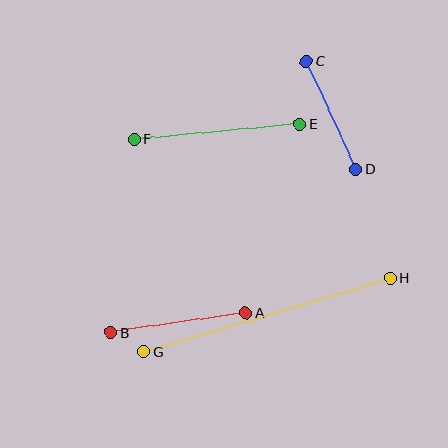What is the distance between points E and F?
The distance is approximately 167 pixels.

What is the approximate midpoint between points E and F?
The midpoint is at approximately (217, 132) pixels.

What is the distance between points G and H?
The distance is approximately 257 pixels.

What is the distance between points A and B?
The distance is approximately 137 pixels.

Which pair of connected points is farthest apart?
Points G and H are farthest apart.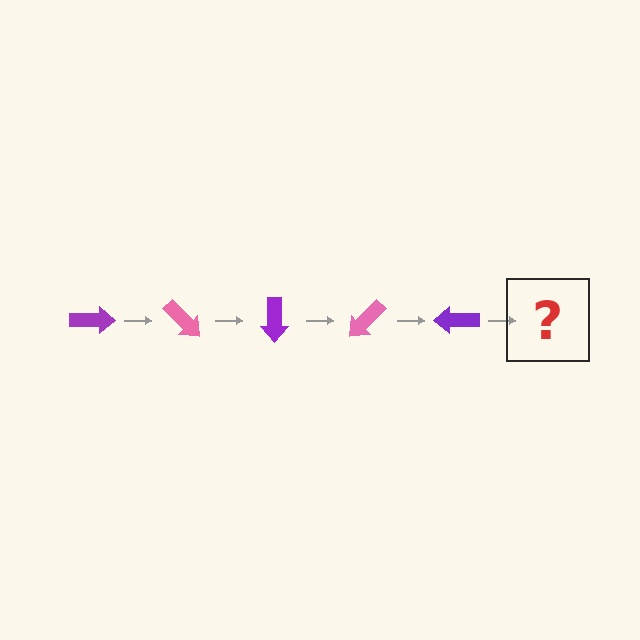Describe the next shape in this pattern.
It should be a pink arrow, rotated 225 degrees from the start.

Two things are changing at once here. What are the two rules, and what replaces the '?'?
The two rules are that it rotates 45 degrees each step and the color cycles through purple and pink. The '?' should be a pink arrow, rotated 225 degrees from the start.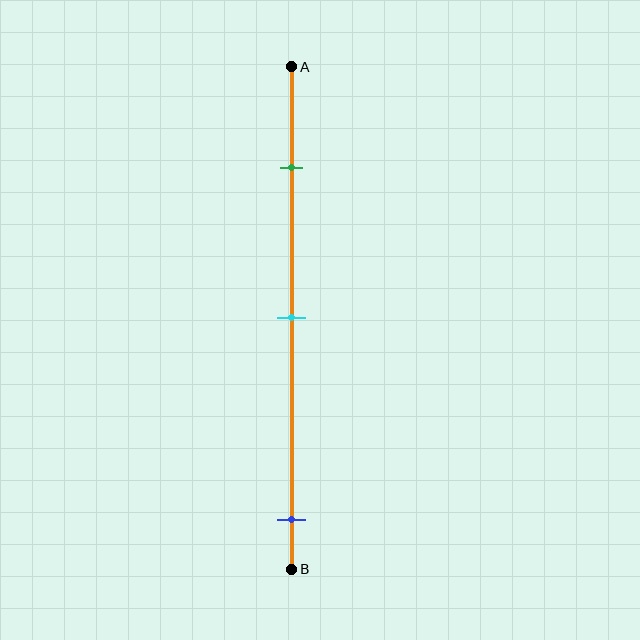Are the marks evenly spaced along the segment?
No, the marks are not evenly spaced.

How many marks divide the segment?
There are 3 marks dividing the segment.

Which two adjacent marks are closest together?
The green and cyan marks are the closest adjacent pair.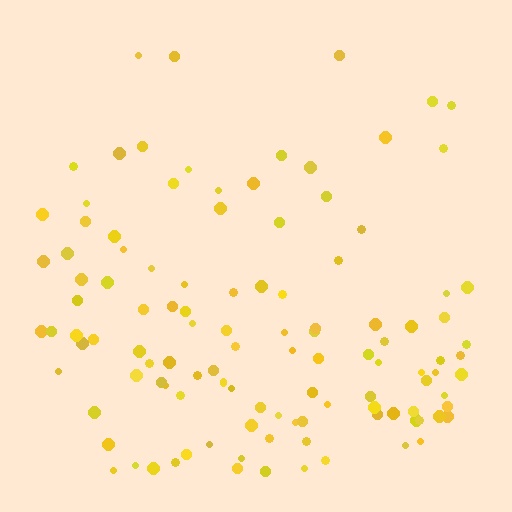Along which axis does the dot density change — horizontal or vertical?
Vertical.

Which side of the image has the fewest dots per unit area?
The top.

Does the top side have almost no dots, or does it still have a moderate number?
Still a moderate number, just noticeably fewer than the bottom.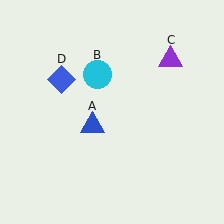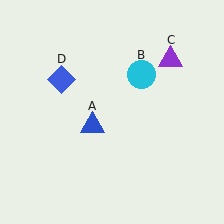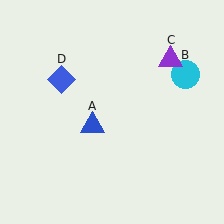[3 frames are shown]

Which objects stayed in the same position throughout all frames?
Blue triangle (object A) and purple triangle (object C) and blue diamond (object D) remained stationary.